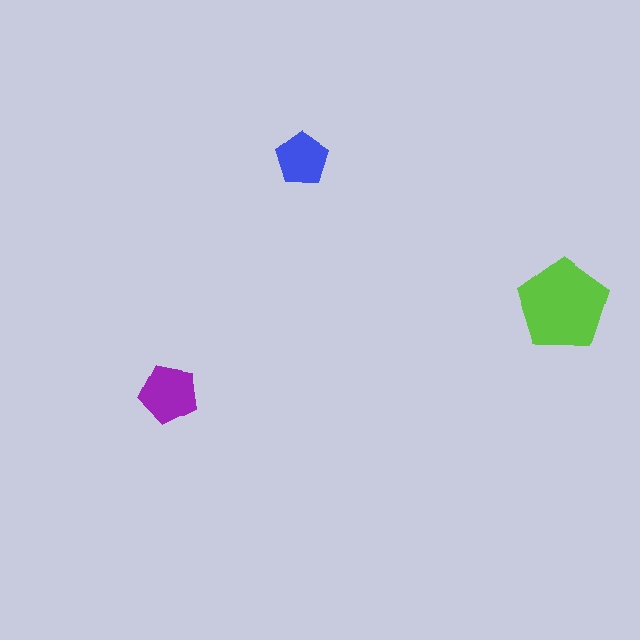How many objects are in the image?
There are 3 objects in the image.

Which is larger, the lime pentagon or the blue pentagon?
The lime one.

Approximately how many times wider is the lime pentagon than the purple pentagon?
About 1.5 times wider.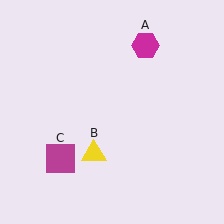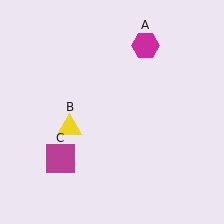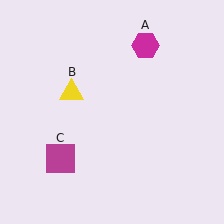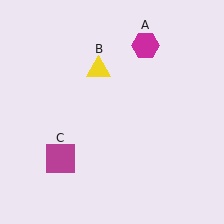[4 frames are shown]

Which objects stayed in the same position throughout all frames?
Magenta hexagon (object A) and magenta square (object C) remained stationary.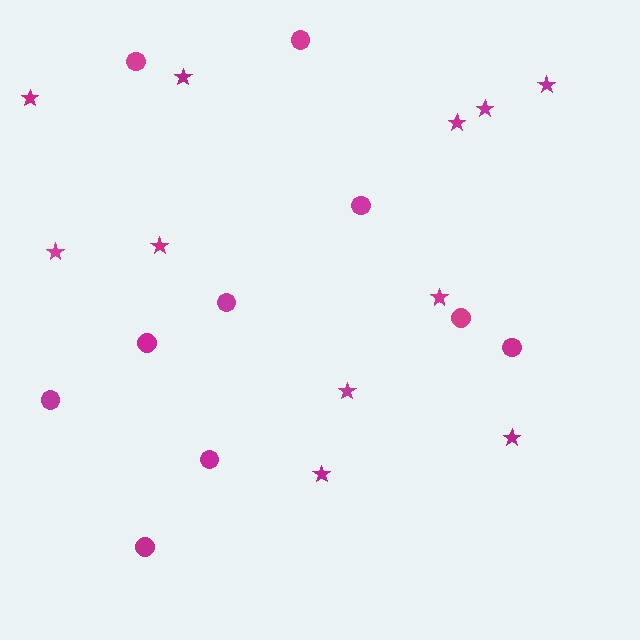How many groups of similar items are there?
There are 2 groups: one group of stars (11) and one group of circles (10).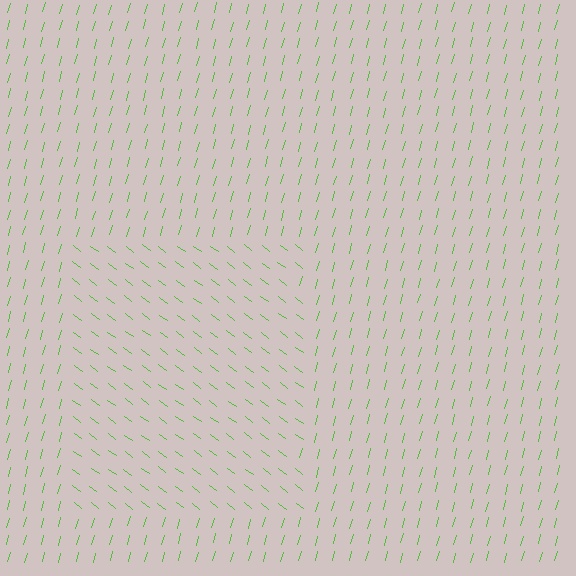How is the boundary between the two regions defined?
The boundary is defined purely by a change in line orientation (approximately 69 degrees difference). All lines are the same color and thickness.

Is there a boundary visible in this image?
Yes, there is a texture boundary formed by a change in line orientation.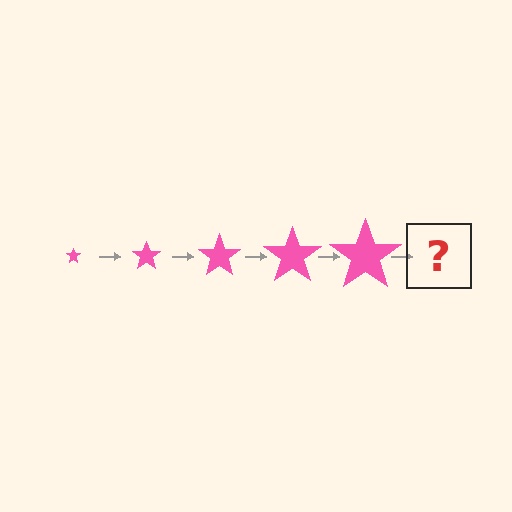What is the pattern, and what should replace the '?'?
The pattern is that the star gets progressively larger each step. The '?' should be a pink star, larger than the previous one.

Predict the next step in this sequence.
The next step is a pink star, larger than the previous one.